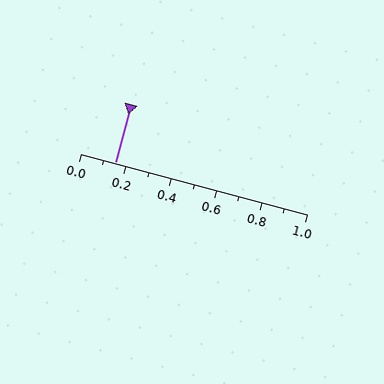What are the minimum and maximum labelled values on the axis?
The axis runs from 0.0 to 1.0.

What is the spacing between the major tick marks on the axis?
The major ticks are spaced 0.2 apart.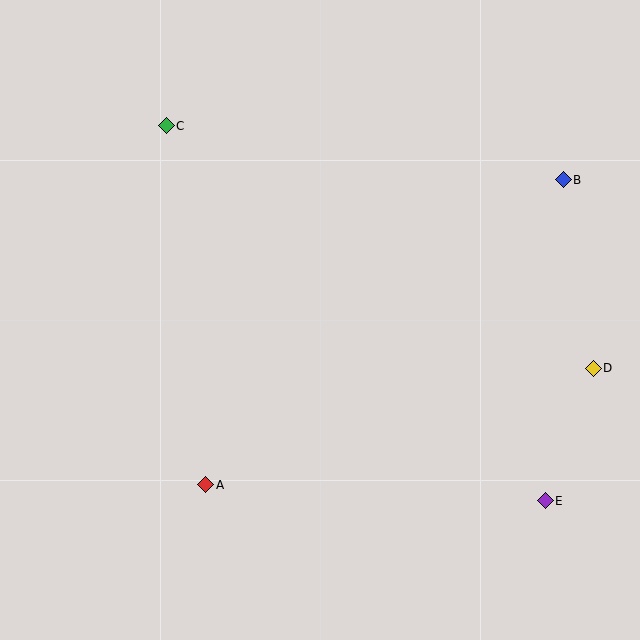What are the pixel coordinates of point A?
Point A is at (206, 485).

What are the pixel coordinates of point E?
Point E is at (545, 501).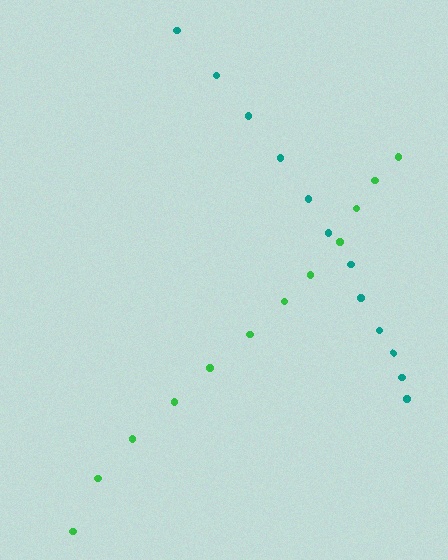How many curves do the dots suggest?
There are 2 distinct paths.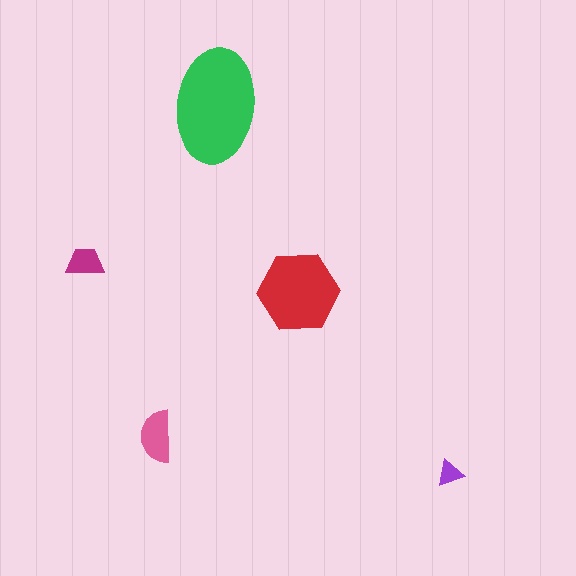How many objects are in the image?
There are 5 objects in the image.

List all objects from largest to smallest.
The green ellipse, the red hexagon, the pink semicircle, the magenta trapezoid, the purple triangle.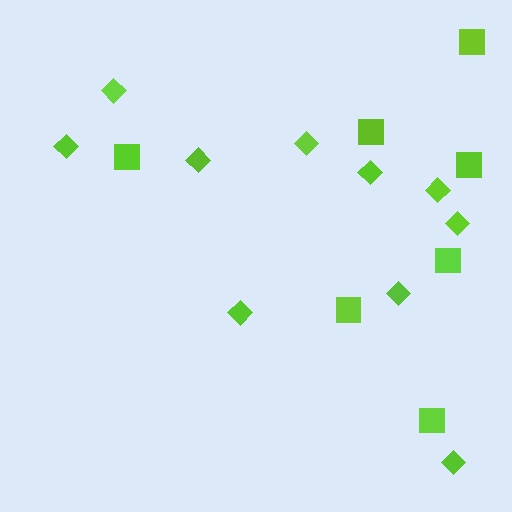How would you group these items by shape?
There are 2 groups: one group of squares (7) and one group of diamonds (10).